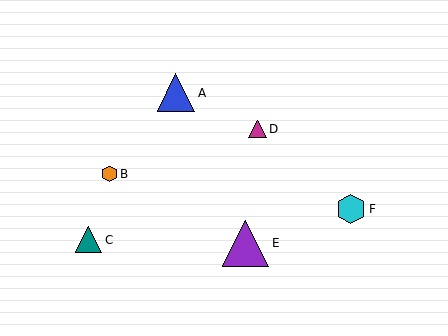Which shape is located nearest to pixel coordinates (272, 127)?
The magenta triangle (labeled D) at (258, 129) is nearest to that location.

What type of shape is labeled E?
Shape E is a purple triangle.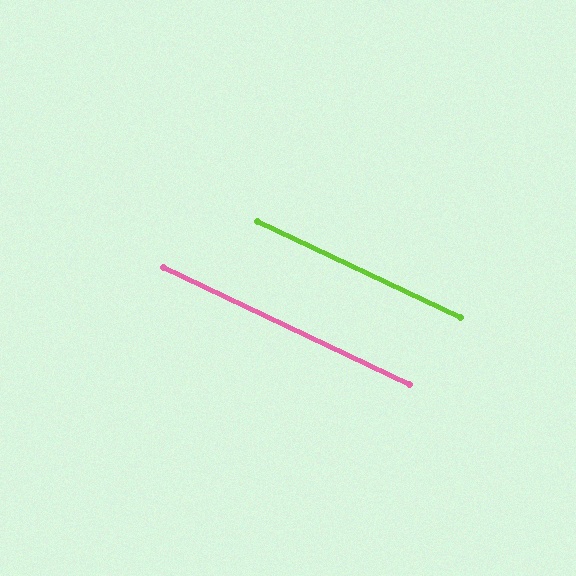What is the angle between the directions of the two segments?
Approximately 0 degrees.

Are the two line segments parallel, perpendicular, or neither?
Parallel — their directions differ by only 0.1°.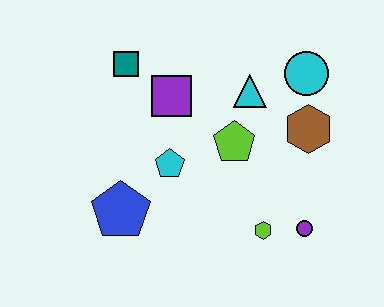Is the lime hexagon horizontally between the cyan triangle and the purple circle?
Yes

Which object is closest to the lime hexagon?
The purple circle is closest to the lime hexagon.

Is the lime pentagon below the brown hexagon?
Yes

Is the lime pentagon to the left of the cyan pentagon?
No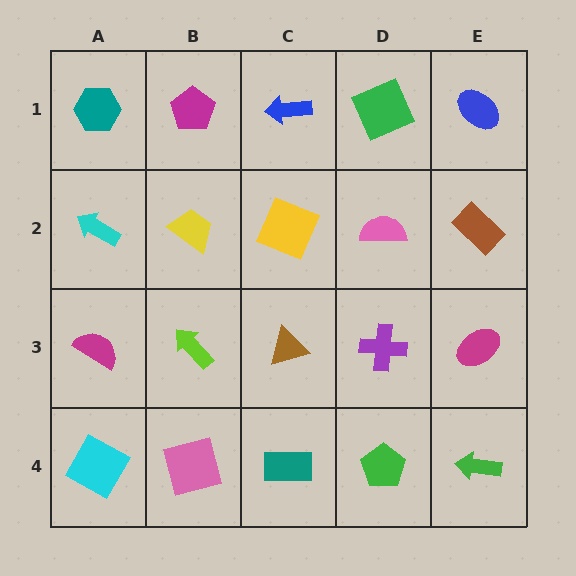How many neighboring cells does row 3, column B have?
4.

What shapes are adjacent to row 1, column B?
A yellow trapezoid (row 2, column B), a teal hexagon (row 1, column A), a blue arrow (row 1, column C).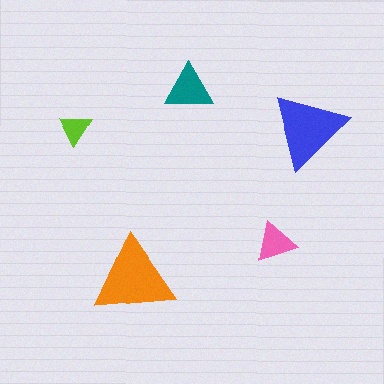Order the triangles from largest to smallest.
the orange one, the blue one, the teal one, the pink one, the lime one.